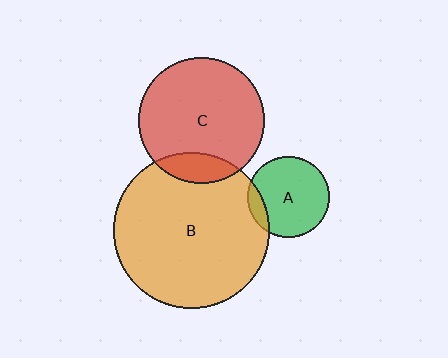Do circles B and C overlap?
Yes.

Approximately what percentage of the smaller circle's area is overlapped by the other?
Approximately 15%.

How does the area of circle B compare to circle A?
Approximately 3.7 times.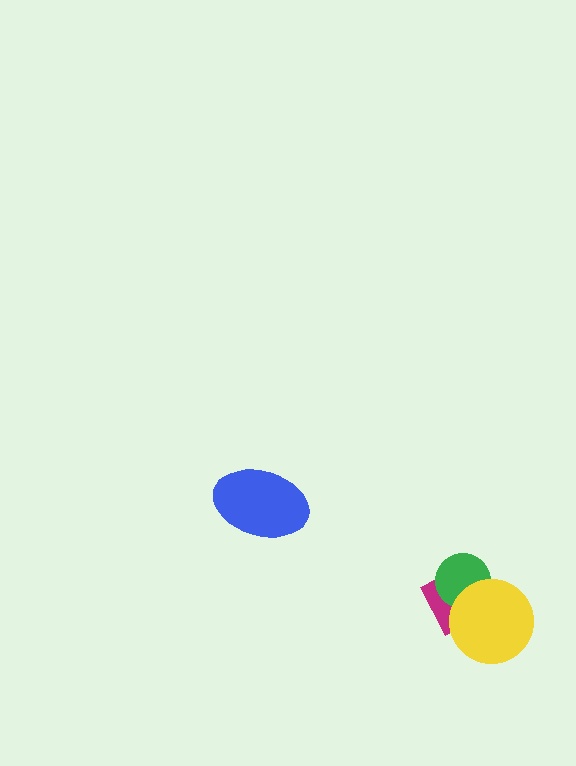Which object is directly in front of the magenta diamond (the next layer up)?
The green circle is directly in front of the magenta diamond.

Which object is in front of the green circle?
The yellow circle is in front of the green circle.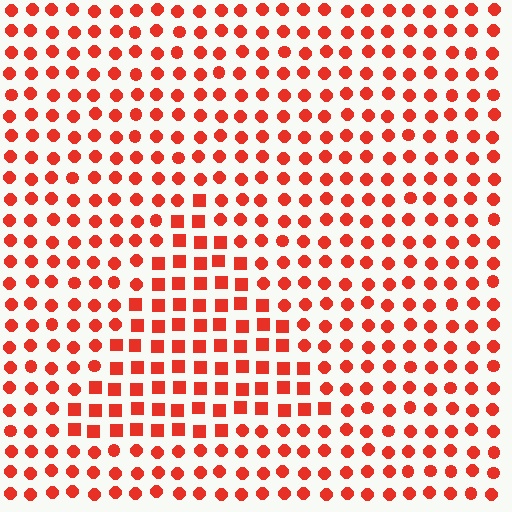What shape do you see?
I see a triangle.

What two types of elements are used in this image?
The image uses squares inside the triangle region and circles outside it.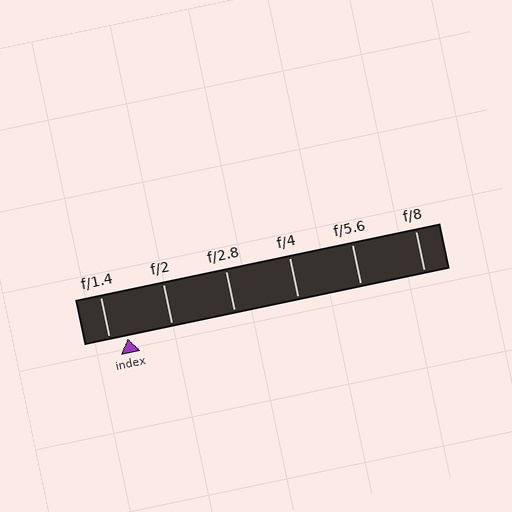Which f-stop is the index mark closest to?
The index mark is closest to f/1.4.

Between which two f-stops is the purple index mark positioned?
The index mark is between f/1.4 and f/2.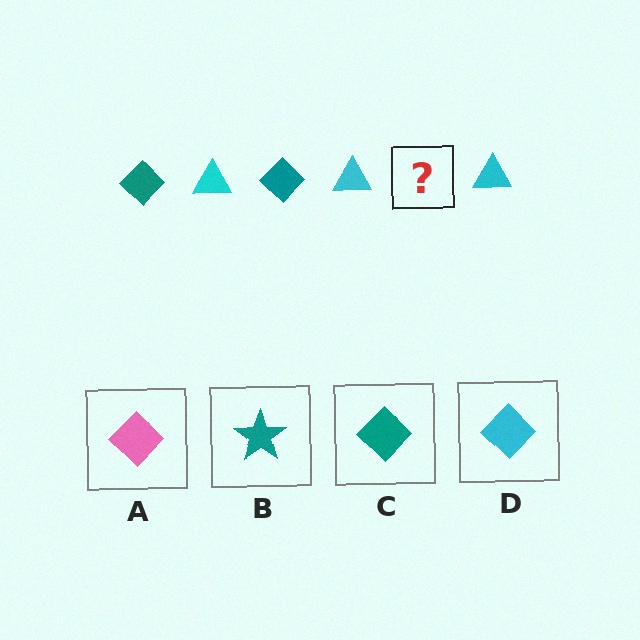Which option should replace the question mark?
Option C.